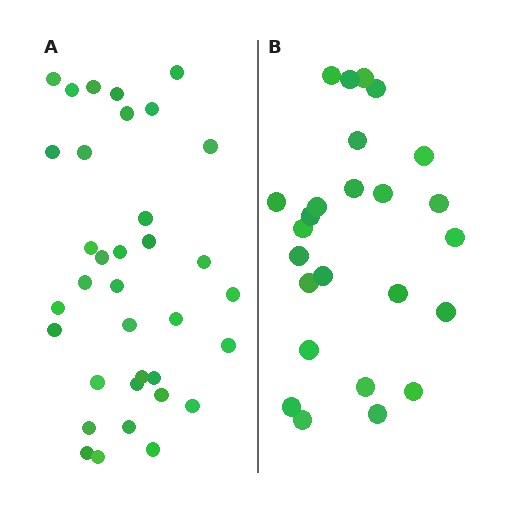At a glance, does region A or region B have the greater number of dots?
Region A (the left region) has more dots.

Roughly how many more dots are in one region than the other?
Region A has roughly 10 or so more dots than region B.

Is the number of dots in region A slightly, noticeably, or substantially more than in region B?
Region A has noticeably more, but not dramatically so. The ratio is roughly 1.4 to 1.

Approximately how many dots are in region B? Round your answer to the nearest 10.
About 20 dots. (The exact count is 25, which rounds to 20.)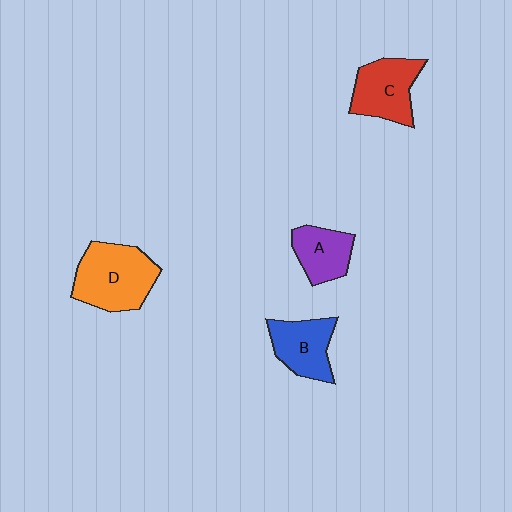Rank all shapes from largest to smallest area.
From largest to smallest: D (orange), C (red), B (blue), A (purple).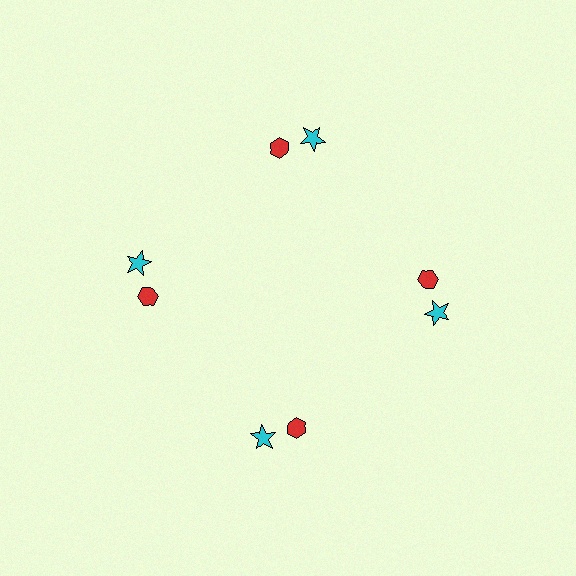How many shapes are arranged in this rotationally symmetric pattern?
There are 8 shapes, arranged in 4 groups of 2.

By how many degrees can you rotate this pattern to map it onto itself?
The pattern maps onto itself every 90 degrees of rotation.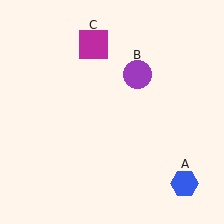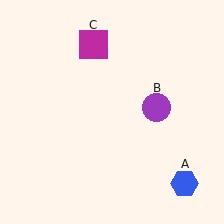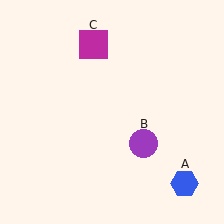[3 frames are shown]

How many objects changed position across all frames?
1 object changed position: purple circle (object B).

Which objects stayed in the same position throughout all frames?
Blue hexagon (object A) and magenta square (object C) remained stationary.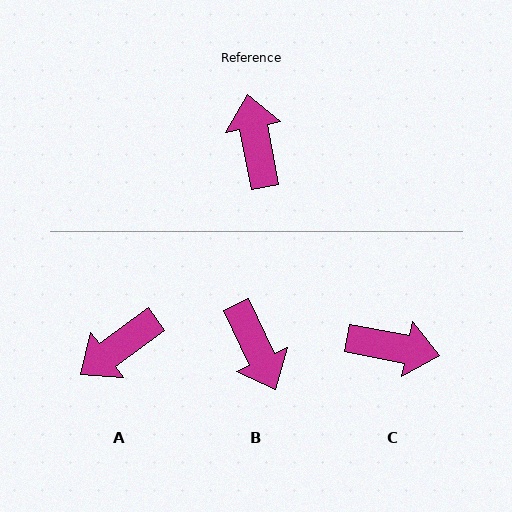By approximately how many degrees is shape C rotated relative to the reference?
Approximately 112 degrees clockwise.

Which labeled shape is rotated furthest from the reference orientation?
B, about 166 degrees away.